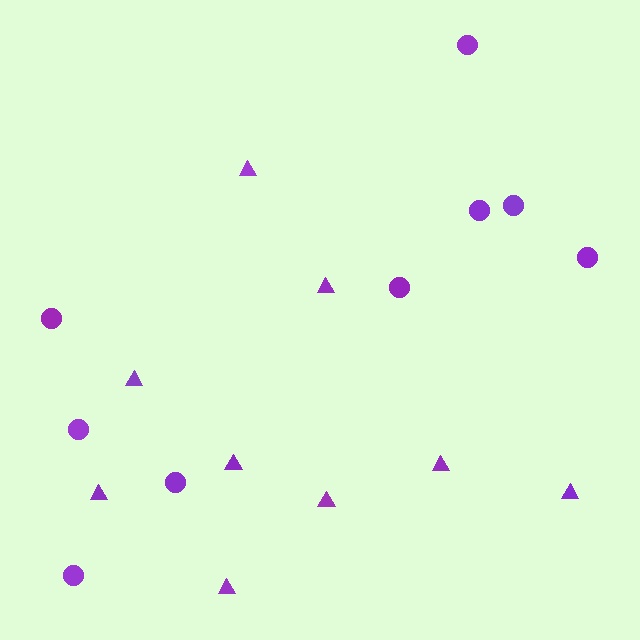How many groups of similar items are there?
There are 2 groups: one group of circles (9) and one group of triangles (9).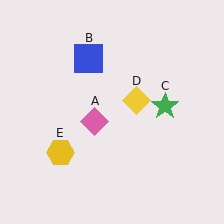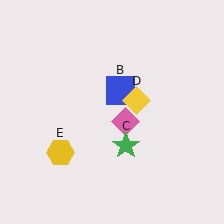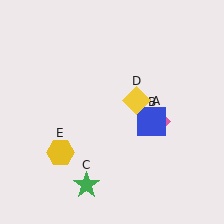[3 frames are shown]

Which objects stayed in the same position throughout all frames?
Yellow diamond (object D) and yellow hexagon (object E) remained stationary.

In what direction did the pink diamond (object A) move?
The pink diamond (object A) moved right.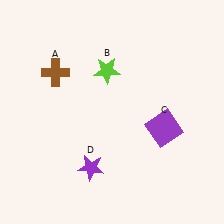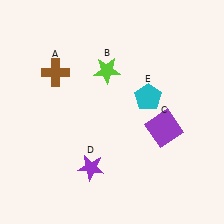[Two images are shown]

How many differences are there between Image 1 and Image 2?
There is 1 difference between the two images.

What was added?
A cyan pentagon (E) was added in Image 2.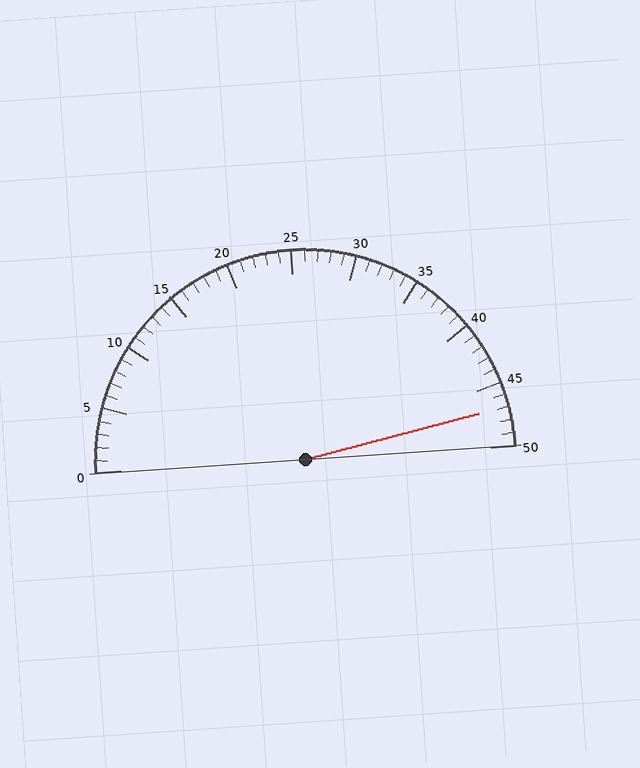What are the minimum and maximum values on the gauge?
The gauge ranges from 0 to 50.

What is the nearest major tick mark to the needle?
The nearest major tick mark is 45.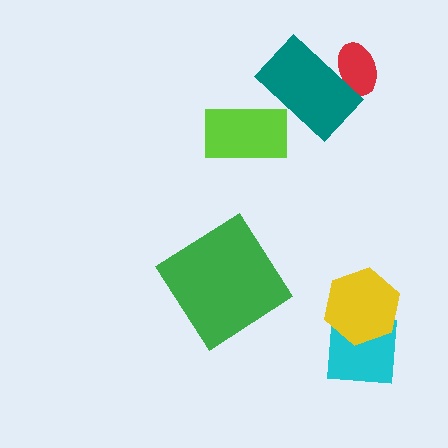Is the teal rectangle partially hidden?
No, no other shape covers it.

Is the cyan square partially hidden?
Yes, it is partially covered by another shape.